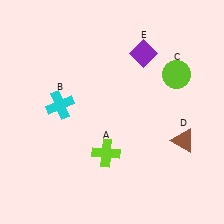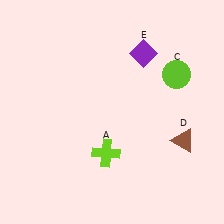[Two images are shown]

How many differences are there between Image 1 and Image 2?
There is 1 difference between the two images.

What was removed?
The cyan cross (B) was removed in Image 2.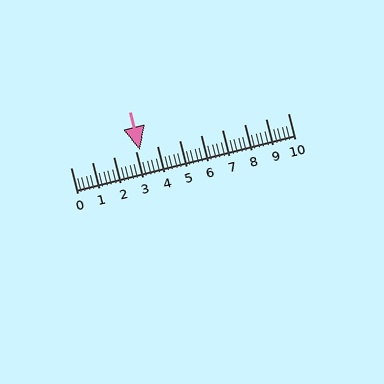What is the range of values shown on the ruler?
The ruler shows values from 0 to 10.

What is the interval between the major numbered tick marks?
The major tick marks are spaced 1 units apart.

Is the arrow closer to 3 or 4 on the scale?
The arrow is closer to 3.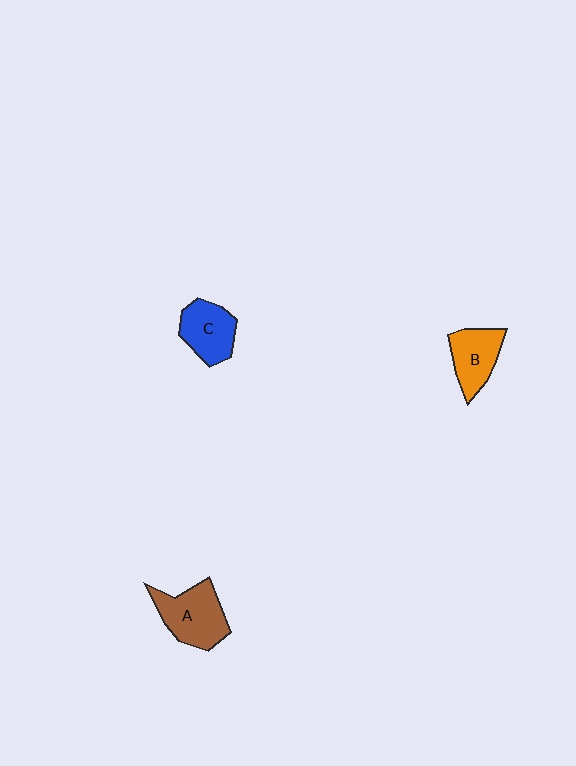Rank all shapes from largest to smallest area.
From largest to smallest: A (brown), C (blue), B (orange).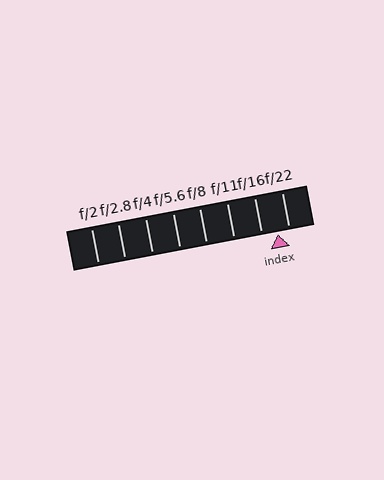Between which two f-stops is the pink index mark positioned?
The index mark is between f/16 and f/22.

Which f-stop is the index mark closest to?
The index mark is closest to f/22.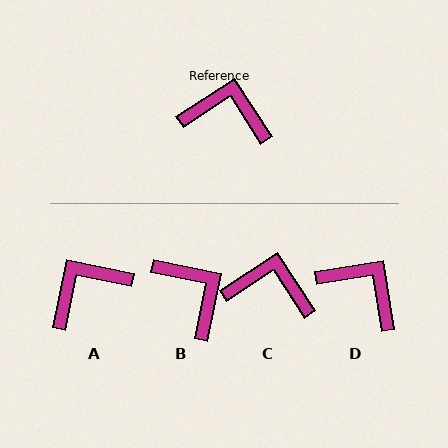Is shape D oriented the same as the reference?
No, it is off by about 24 degrees.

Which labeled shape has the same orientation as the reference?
C.